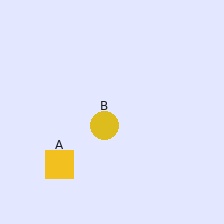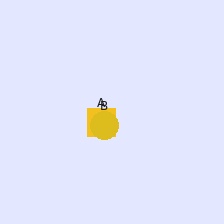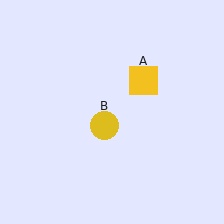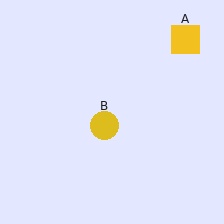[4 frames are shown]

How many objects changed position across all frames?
1 object changed position: yellow square (object A).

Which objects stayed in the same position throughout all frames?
Yellow circle (object B) remained stationary.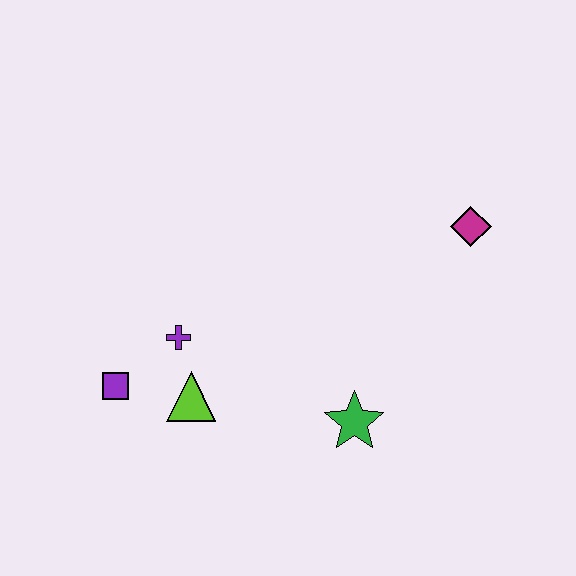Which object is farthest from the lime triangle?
The magenta diamond is farthest from the lime triangle.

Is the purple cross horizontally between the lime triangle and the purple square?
Yes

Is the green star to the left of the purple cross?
No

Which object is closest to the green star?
The lime triangle is closest to the green star.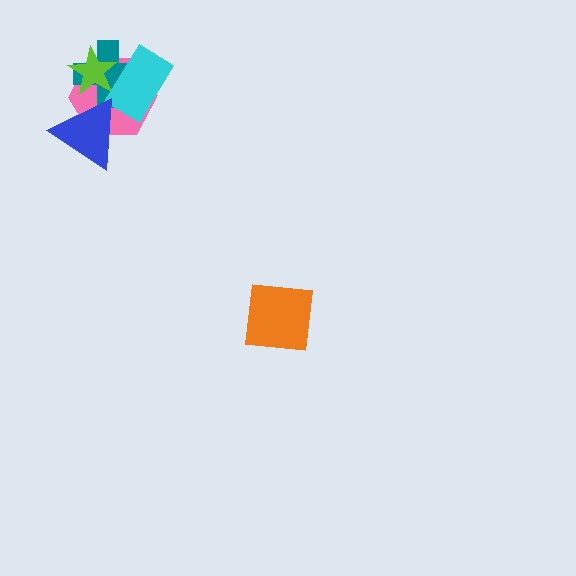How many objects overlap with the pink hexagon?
4 objects overlap with the pink hexagon.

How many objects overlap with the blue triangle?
2 objects overlap with the blue triangle.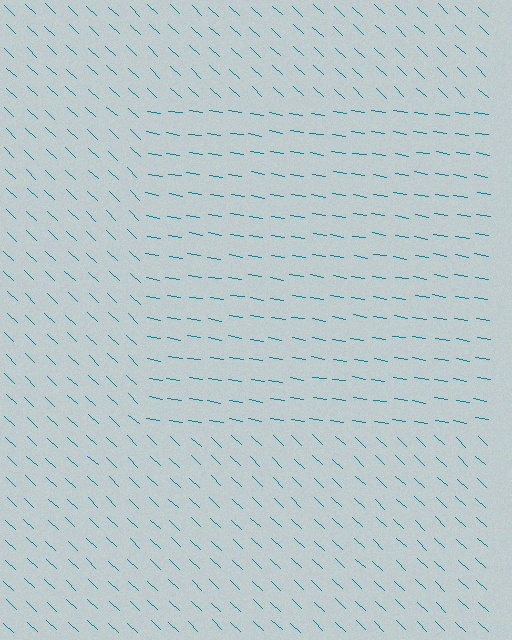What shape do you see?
I see a rectangle.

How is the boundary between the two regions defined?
The boundary is defined purely by a change in line orientation (approximately 34 degrees difference). All lines are the same color and thickness.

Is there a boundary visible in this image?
Yes, there is a texture boundary formed by a change in line orientation.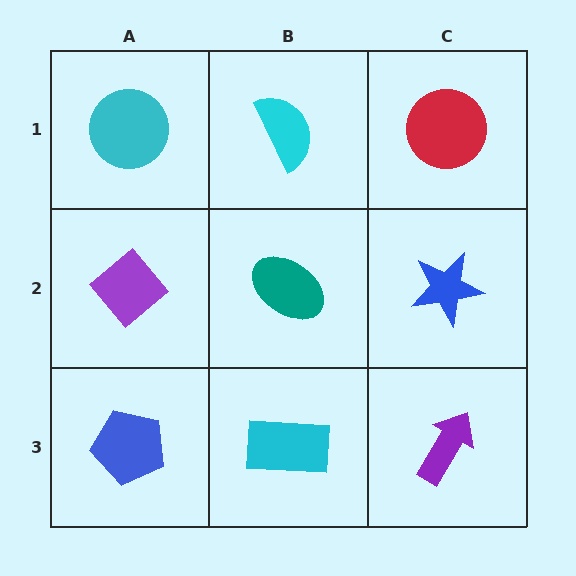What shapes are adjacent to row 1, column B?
A teal ellipse (row 2, column B), a cyan circle (row 1, column A), a red circle (row 1, column C).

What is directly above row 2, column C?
A red circle.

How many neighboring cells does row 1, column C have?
2.